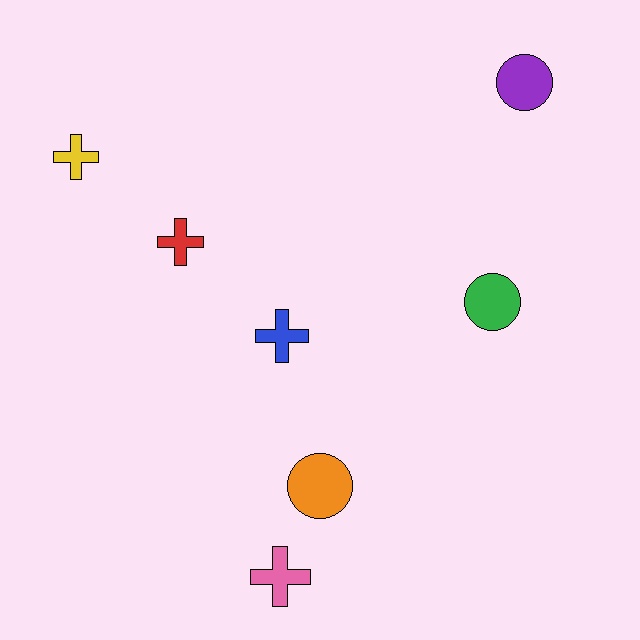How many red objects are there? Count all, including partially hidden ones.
There is 1 red object.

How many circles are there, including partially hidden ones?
There are 3 circles.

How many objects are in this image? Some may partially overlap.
There are 7 objects.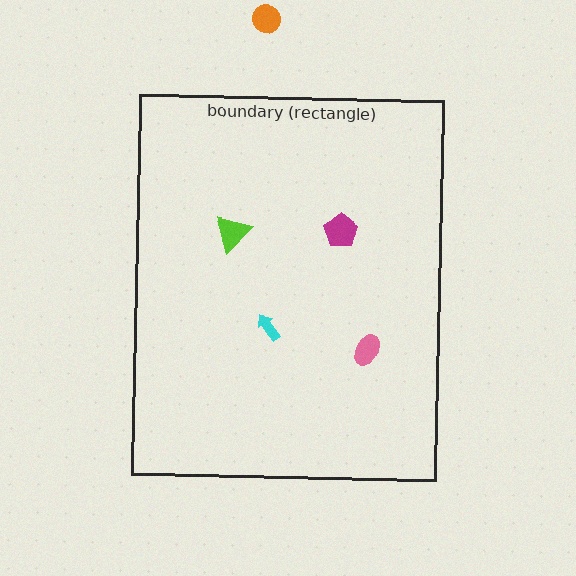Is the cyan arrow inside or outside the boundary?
Inside.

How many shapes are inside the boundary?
4 inside, 1 outside.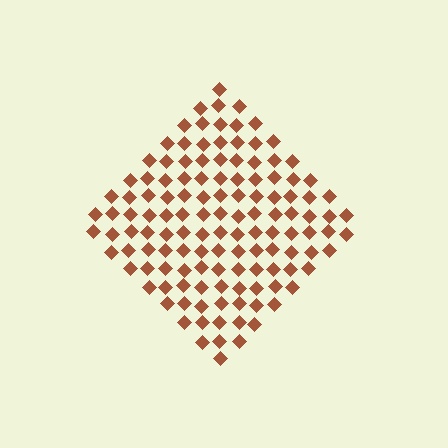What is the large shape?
The large shape is a diamond.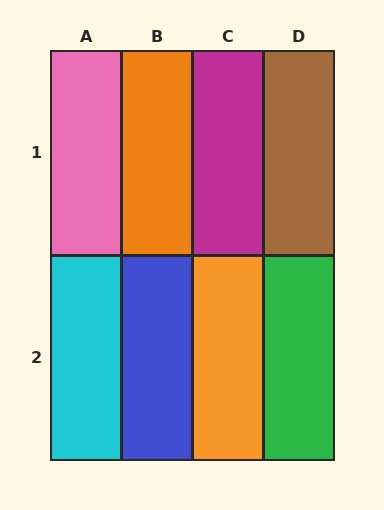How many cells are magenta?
1 cell is magenta.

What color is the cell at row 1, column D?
Brown.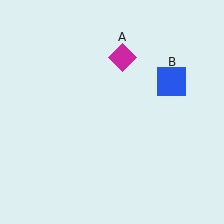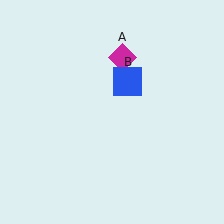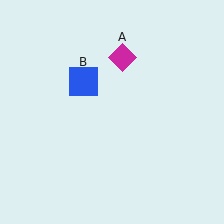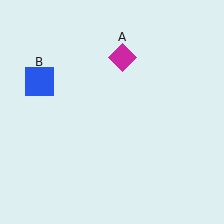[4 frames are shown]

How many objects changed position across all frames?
1 object changed position: blue square (object B).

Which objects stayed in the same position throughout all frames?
Magenta diamond (object A) remained stationary.